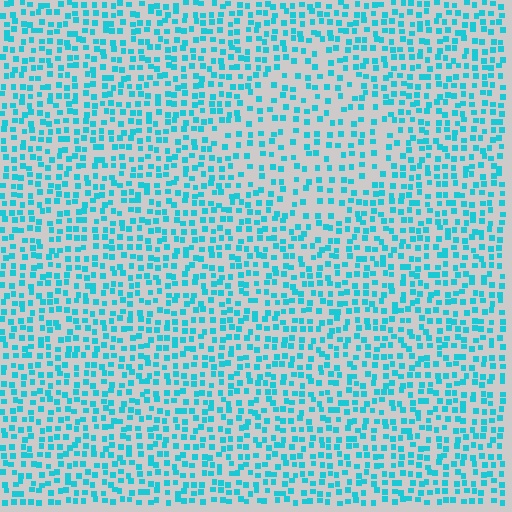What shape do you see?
I see a diamond.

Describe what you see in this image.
The image contains small cyan elements arranged at two different densities. A diamond-shaped region is visible where the elements are less densely packed than the surrounding area.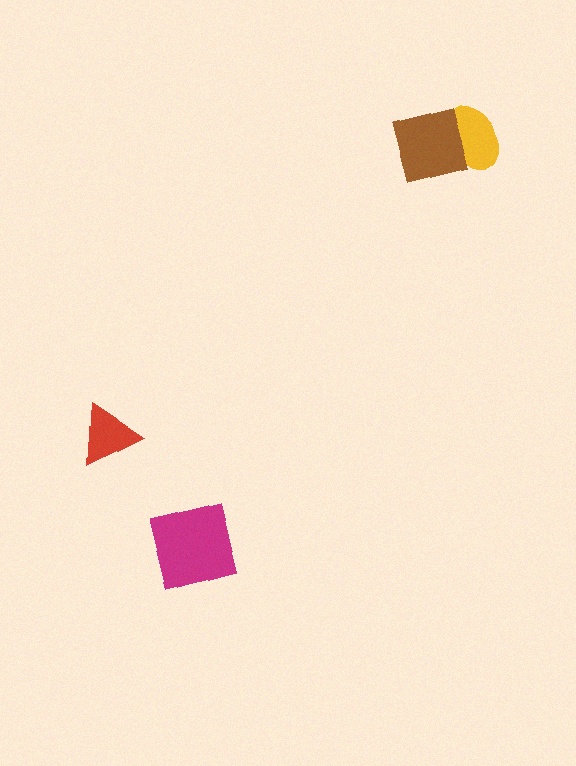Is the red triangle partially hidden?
No, no other shape covers it.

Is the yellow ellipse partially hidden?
Yes, it is partially covered by another shape.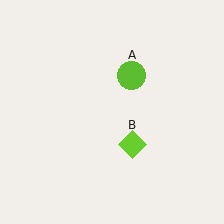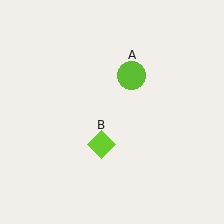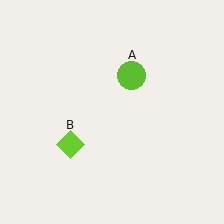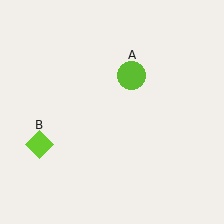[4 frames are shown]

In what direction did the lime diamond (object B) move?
The lime diamond (object B) moved left.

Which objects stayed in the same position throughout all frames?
Lime circle (object A) remained stationary.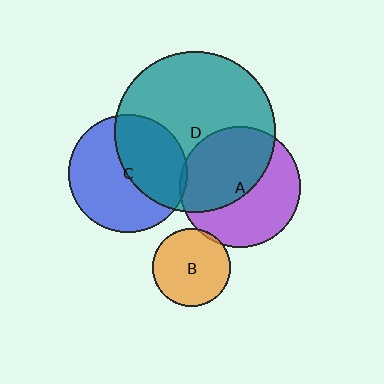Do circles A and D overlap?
Yes.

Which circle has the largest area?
Circle D (teal).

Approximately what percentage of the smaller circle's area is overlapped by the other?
Approximately 50%.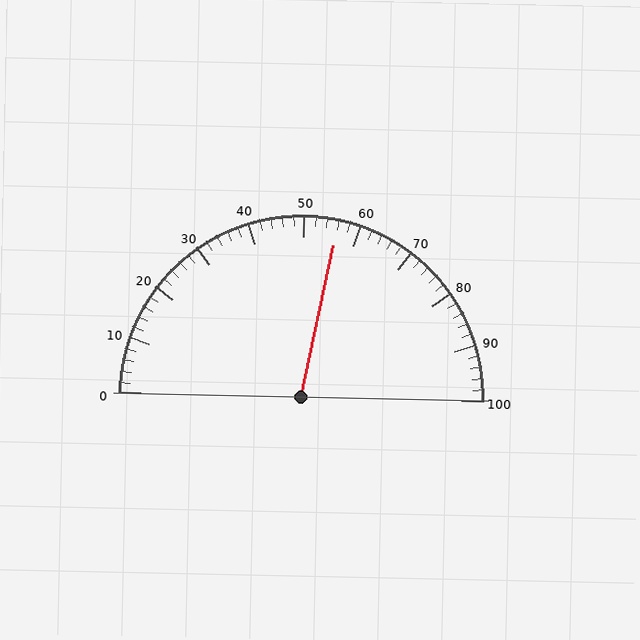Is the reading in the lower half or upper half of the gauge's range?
The reading is in the upper half of the range (0 to 100).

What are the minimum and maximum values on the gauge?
The gauge ranges from 0 to 100.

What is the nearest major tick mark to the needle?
The nearest major tick mark is 60.